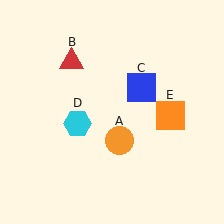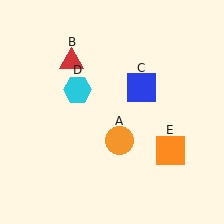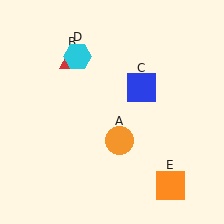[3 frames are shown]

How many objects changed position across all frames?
2 objects changed position: cyan hexagon (object D), orange square (object E).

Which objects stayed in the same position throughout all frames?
Orange circle (object A) and red triangle (object B) and blue square (object C) remained stationary.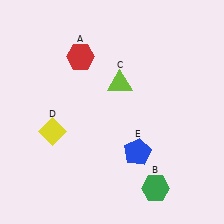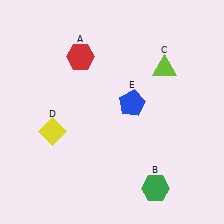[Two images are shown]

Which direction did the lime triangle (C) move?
The lime triangle (C) moved right.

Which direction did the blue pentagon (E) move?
The blue pentagon (E) moved up.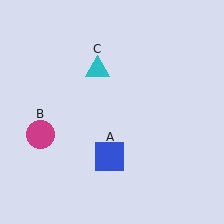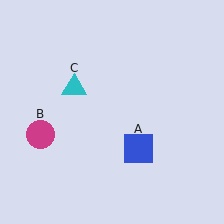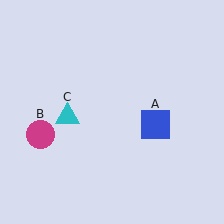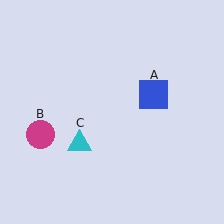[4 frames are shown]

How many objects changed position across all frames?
2 objects changed position: blue square (object A), cyan triangle (object C).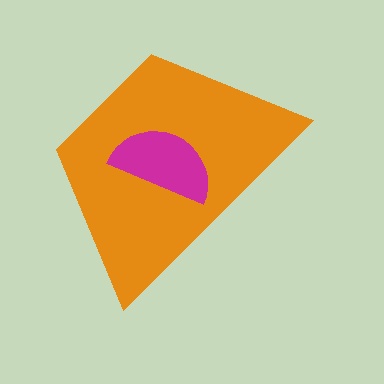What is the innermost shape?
The magenta semicircle.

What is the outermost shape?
The orange trapezoid.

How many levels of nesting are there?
2.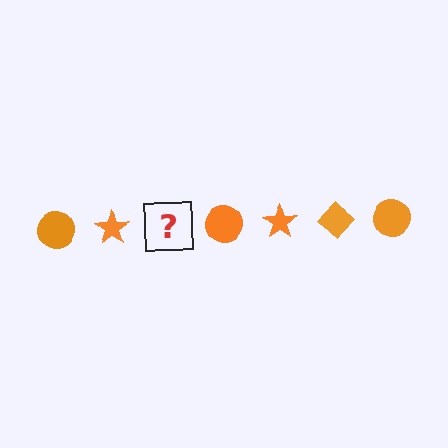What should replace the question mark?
The question mark should be replaced with an orange diamond.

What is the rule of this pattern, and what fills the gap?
The rule is that the pattern cycles through circle, star, diamond shapes in orange. The gap should be filled with an orange diamond.